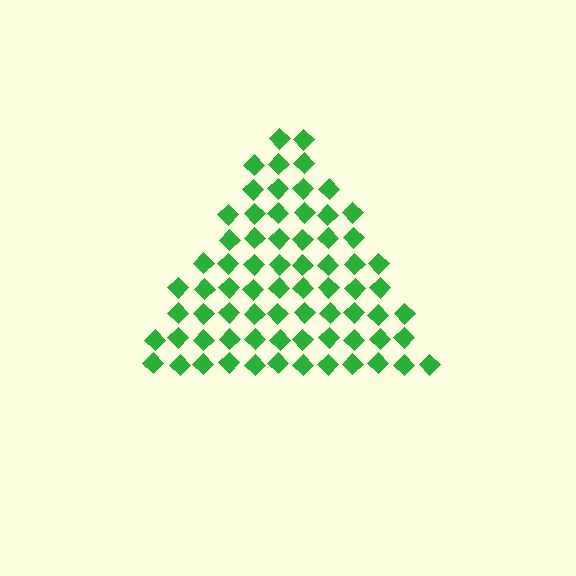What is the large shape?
The large shape is a triangle.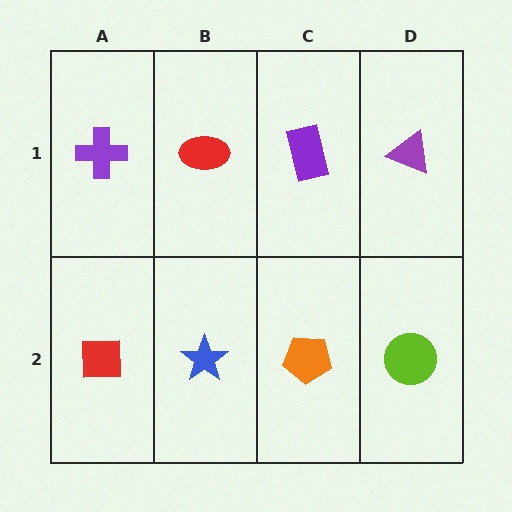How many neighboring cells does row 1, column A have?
2.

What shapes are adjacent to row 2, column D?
A purple triangle (row 1, column D), an orange pentagon (row 2, column C).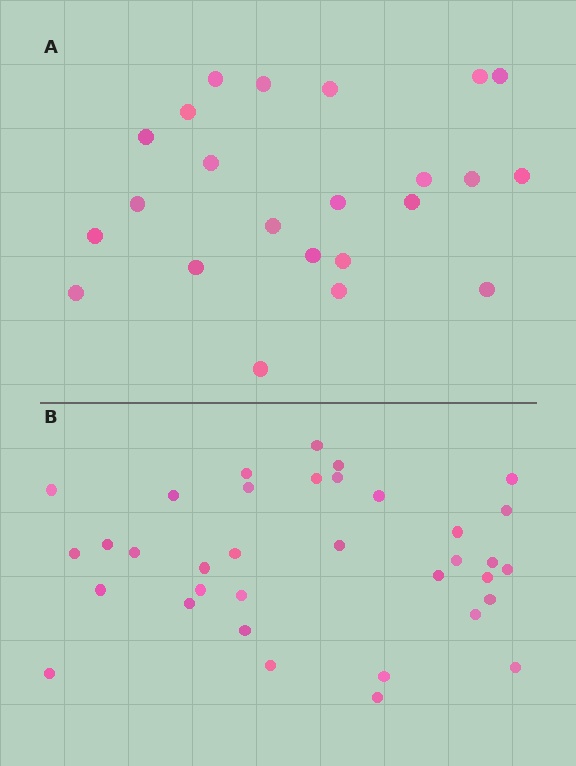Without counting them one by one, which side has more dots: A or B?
Region B (the bottom region) has more dots.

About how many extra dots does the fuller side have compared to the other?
Region B has roughly 12 or so more dots than region A.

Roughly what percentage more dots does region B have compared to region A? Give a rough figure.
About 50% more.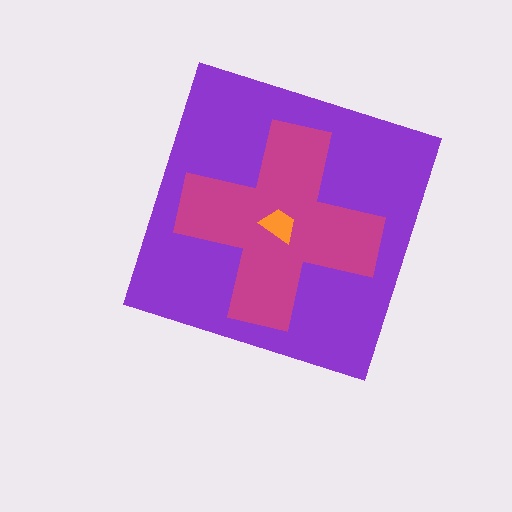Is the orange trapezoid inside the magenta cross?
Yes.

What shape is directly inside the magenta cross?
The orange trapezoid.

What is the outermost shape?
The purple diamond.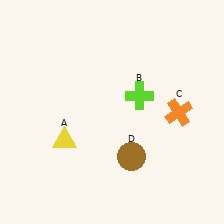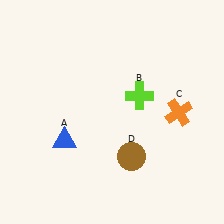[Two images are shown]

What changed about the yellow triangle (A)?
In Image 1, A is yellow. In Image 2, it changed to blue.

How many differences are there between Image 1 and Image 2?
There is 1 difference between the two images.